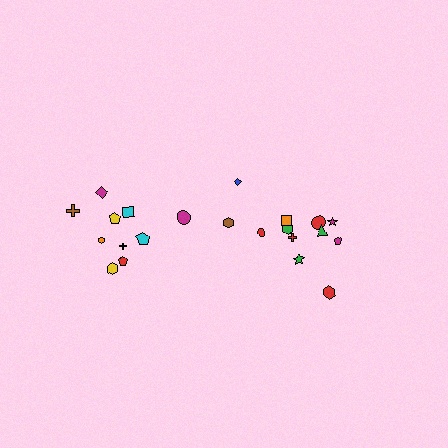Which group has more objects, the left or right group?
The right group.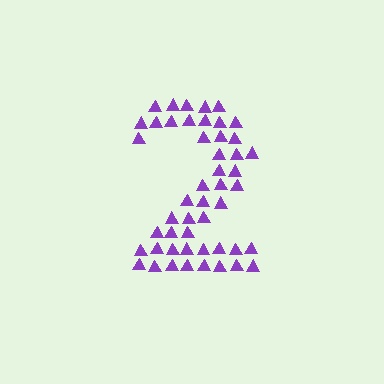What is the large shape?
The large shape is the digit 2.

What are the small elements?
The small elements are triangles.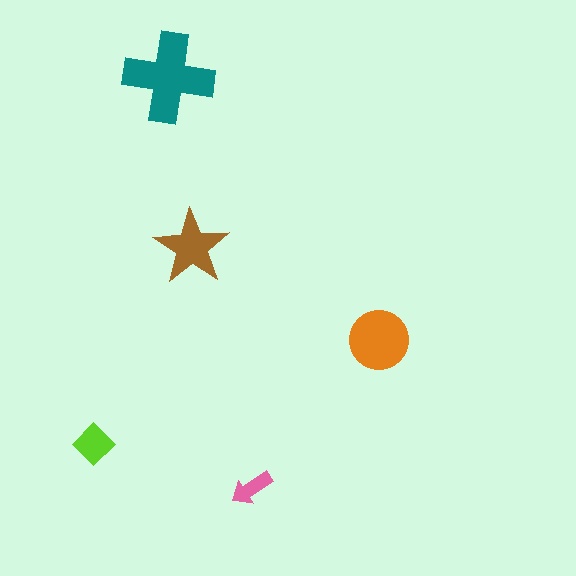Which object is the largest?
The teal cross.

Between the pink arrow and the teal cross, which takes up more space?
The teal cross.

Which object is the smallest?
The pink arrow.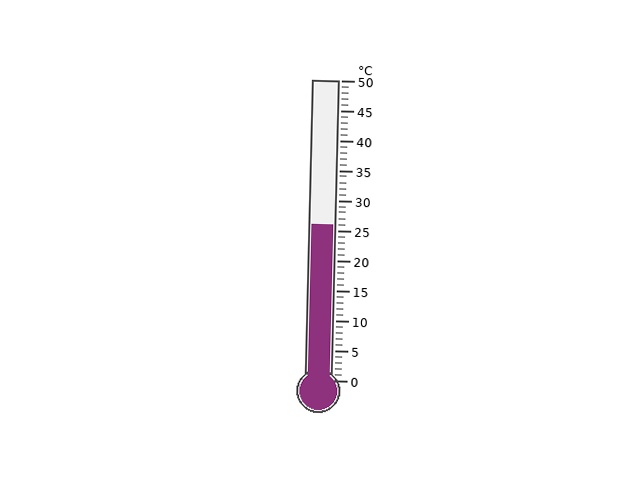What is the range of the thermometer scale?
The thermometer scale ranges from 0°C to 50°C.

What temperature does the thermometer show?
The thermometer shows approximately 26°C.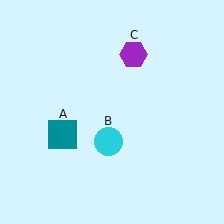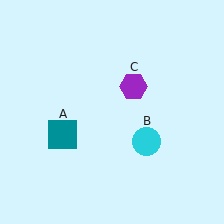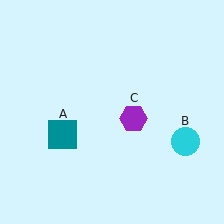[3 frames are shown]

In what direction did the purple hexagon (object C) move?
The purple hexagon (object C) moved down.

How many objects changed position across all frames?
2 objects changed position: cyan circle (object B), purple hexagon (object C).